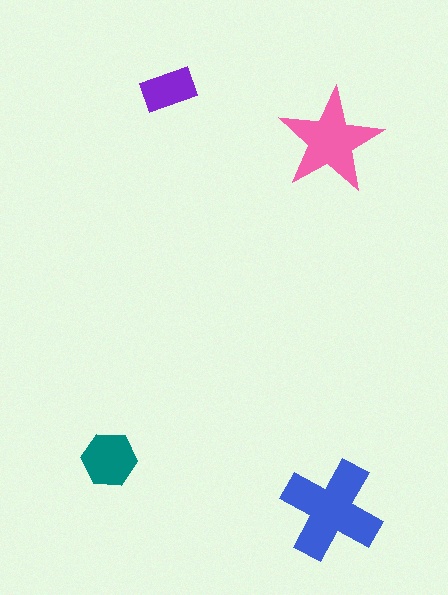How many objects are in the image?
There are 4 objects in the image.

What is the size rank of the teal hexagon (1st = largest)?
3rd.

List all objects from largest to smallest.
The blue cross, the pink star, the teal hexagon, the purple rectangle.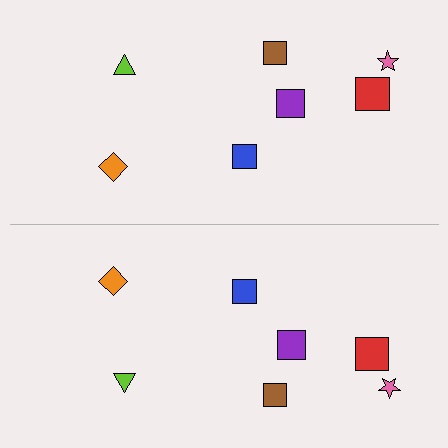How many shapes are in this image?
There are 14 shapes in this image.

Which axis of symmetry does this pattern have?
The pattern has a horizontal axis of symmetry running through the center of the image.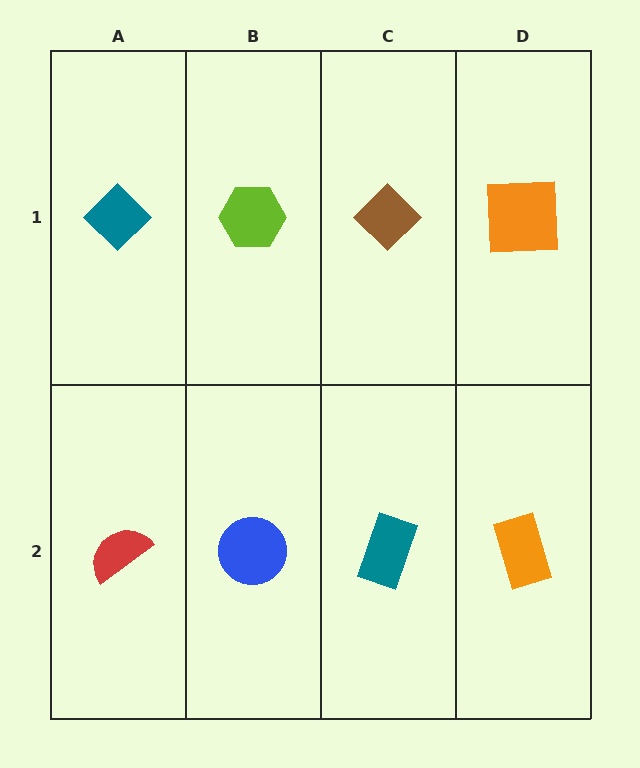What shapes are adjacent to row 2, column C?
A brown diamond (row 1, column C), a blue circle (row 2, column B), an orange rectangle (row 2, column D).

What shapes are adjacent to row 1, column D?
An orange rectangle (row 2, column D), a brown diamond (row 1, column C).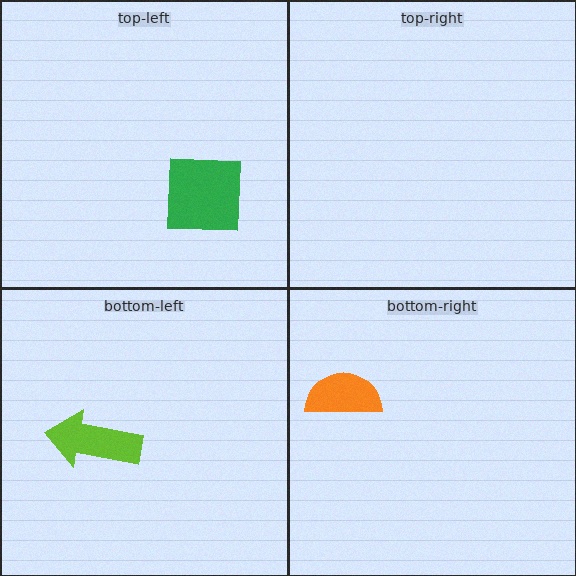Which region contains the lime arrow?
The bottom-left region.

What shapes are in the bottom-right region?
The orange semicircle.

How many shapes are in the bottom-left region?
1.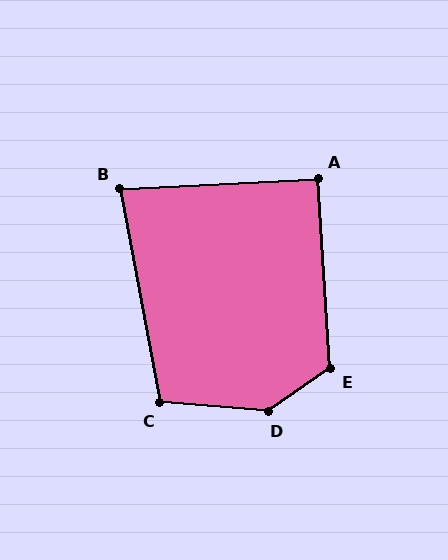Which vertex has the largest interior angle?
D, at approximately 141 degrees.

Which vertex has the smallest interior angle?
B, at approximately 82 degrees.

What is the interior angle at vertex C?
Approximately 105 degrees (obtuse).